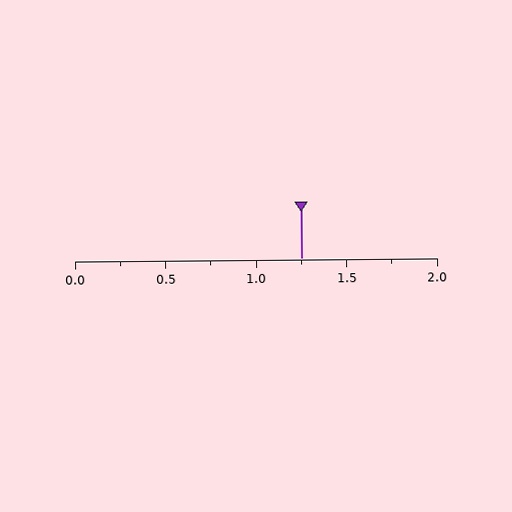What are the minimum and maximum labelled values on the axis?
The axis runs from 0.0 to 2.0.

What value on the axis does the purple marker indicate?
The marker indicates approximately 1.25.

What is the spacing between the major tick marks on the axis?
The major ticks are spaced 0.5 apart.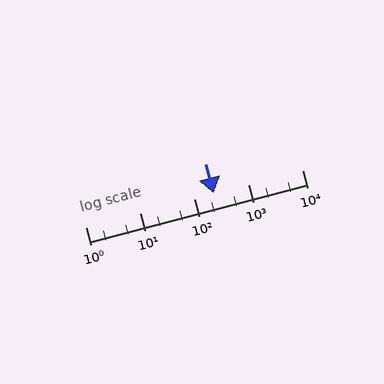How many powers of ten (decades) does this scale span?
The scale spans 4 decades, from 1 to 10000.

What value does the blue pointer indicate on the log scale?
The pointer indicates approximately 230.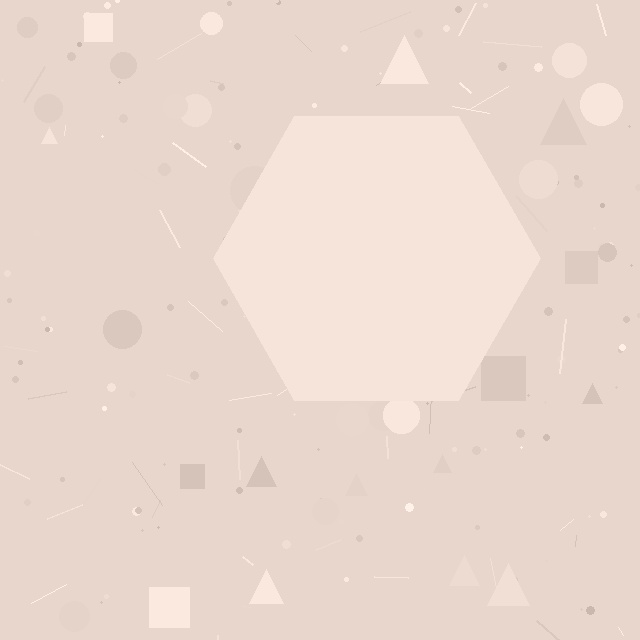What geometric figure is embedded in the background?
A hexagon is embedded in the background.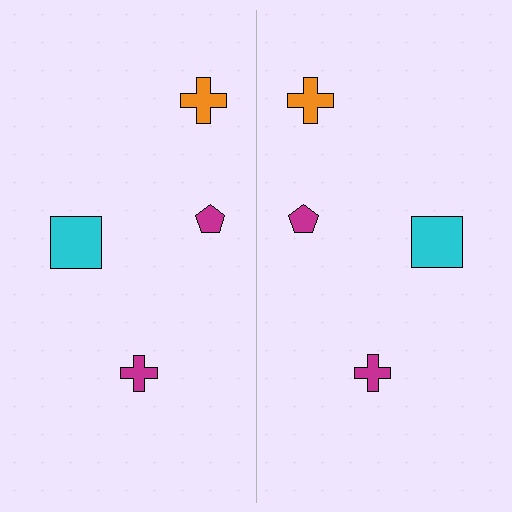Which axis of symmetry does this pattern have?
The pattern has a vertical axis of symmetry running through the center of the image.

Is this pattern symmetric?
Yes, this pattern has bilateral (reflection) symmetry.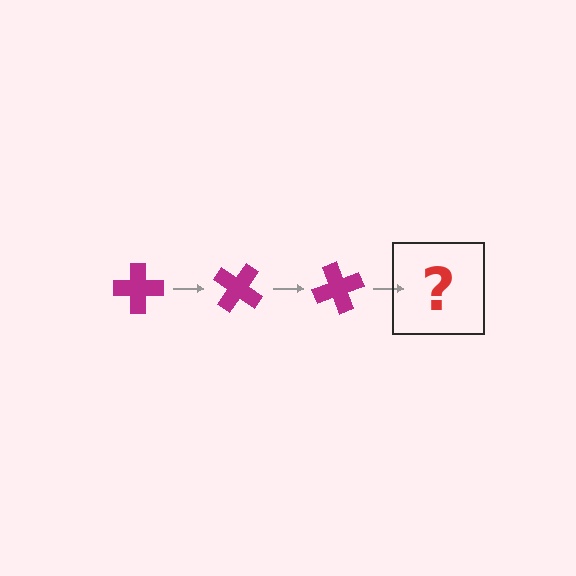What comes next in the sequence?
The next element should be a magenta cross rotated 105 degrees.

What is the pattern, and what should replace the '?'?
The pattern is that the cross rotates 35 degrees each step. The '?' should be a magenta cross rotated 105 degrees.